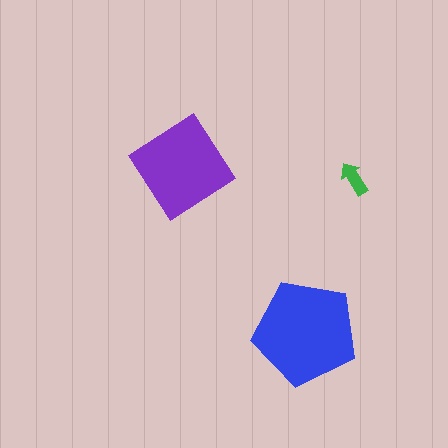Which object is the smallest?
The green arrow.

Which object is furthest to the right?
The green arrow is rightmost.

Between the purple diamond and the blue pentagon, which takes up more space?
The blue pentagon.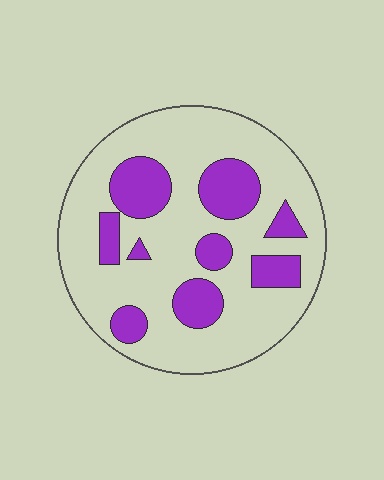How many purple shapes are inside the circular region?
9.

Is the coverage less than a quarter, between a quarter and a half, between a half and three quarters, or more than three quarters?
Between a quarter and a half.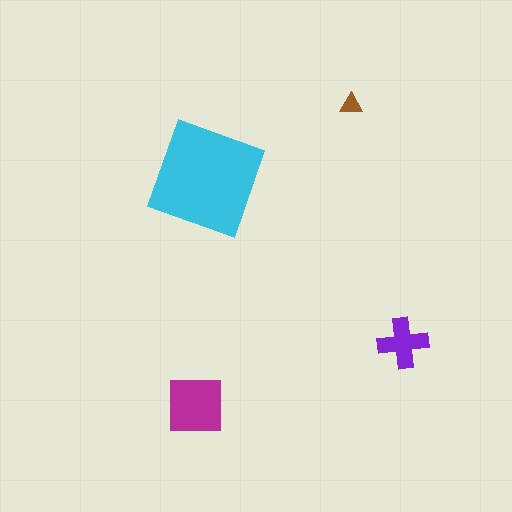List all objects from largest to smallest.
The cyan diamond, the magenta square, the purple cross, the brown triangle.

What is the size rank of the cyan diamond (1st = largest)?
1st.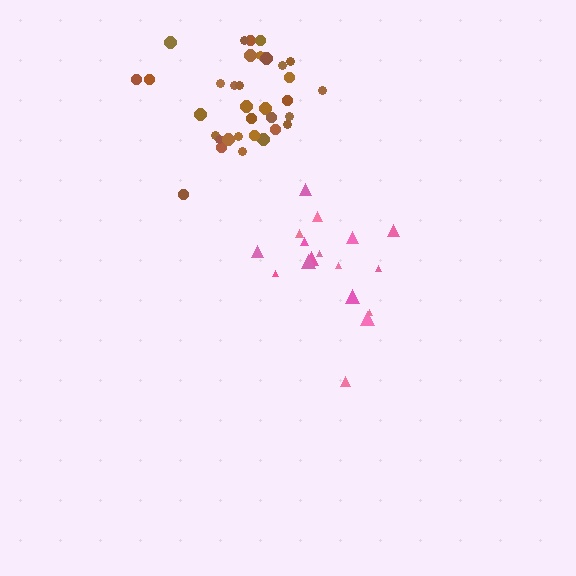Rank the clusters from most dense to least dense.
brown, pink.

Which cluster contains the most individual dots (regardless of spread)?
Brown (34).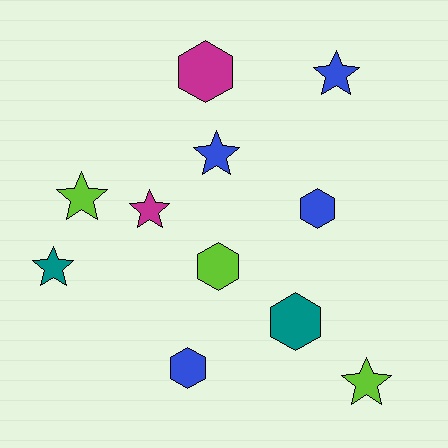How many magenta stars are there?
There is 1 magenta star.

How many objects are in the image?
There are 11 objects.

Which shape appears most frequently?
Star, with 6 objects.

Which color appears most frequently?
Blue, with 4 objects.